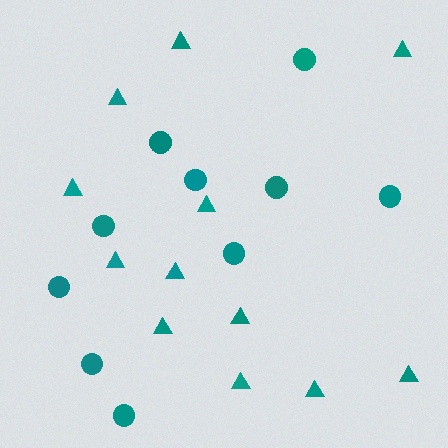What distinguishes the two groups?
There are 2 groups: one group of triangles (12) and one group of circles (10).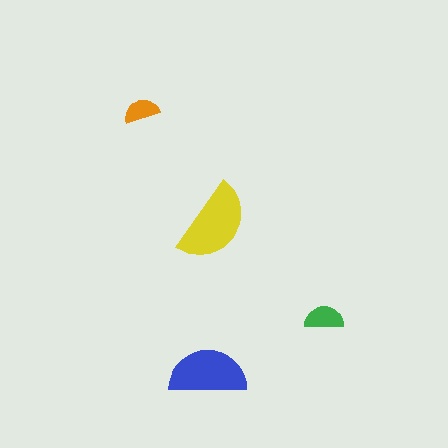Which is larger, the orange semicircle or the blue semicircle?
The blue one.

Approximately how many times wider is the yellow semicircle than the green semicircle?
About 2 times wider.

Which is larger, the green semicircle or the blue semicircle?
The blue one.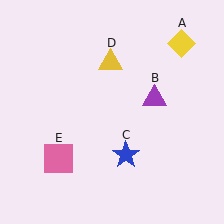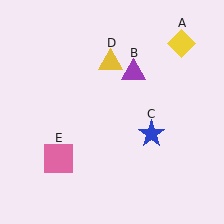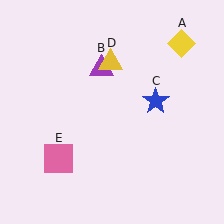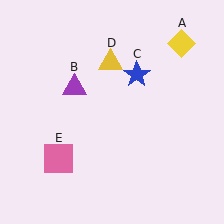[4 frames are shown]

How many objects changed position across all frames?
2 objects changed position: purple triangle (object B), blue star (object C).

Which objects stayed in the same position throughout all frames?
Yellow diamond (object A) and yellow triangle (object D) and pink square (object E) remained stationary.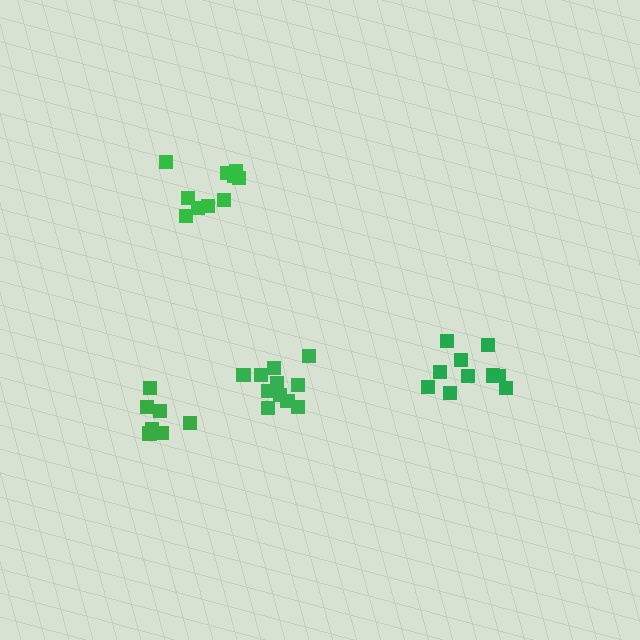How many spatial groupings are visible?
There are 4 spatial groupings.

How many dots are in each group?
Group 1: 10 dots, Group 2: 10 dots, Group 3: 7 dots, Group 4: 11 dots (38 total).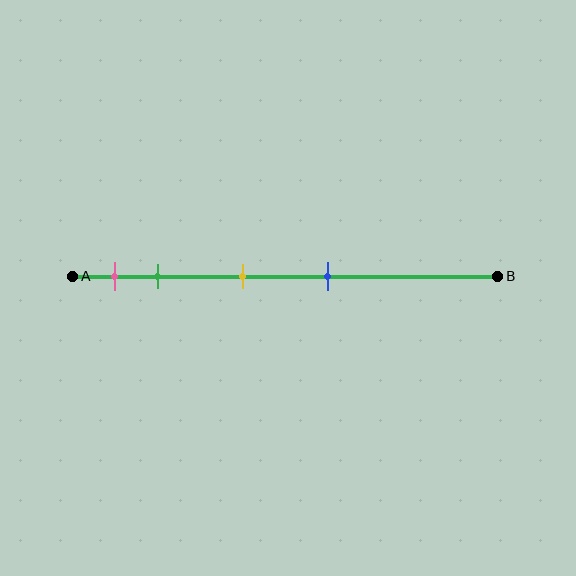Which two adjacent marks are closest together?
The pink and green marks are the closest adjacent pair.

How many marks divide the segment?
There are 4 marks dividing the segment.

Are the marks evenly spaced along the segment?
No, the marks are not evenly spaced.